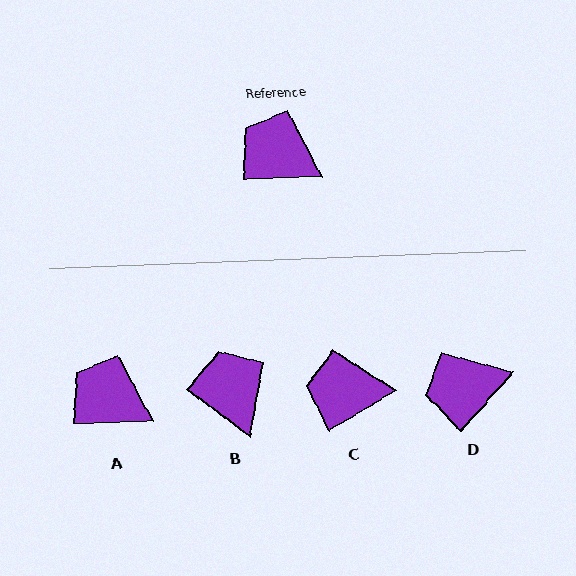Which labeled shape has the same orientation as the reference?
A.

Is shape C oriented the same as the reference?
No, it is off by about 30 degrees.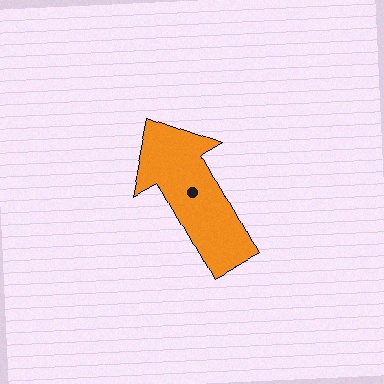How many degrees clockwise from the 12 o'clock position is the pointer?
Approximately 331 degrees.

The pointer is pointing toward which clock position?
Roughly 11 o'clock.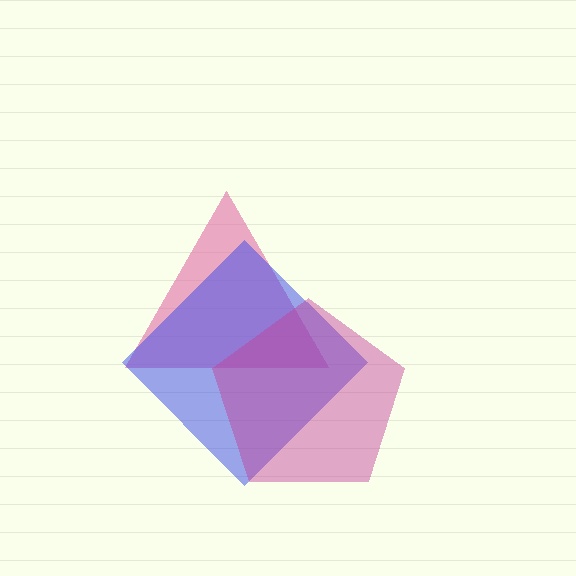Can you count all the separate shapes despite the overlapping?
Yes, there are 3 separate shapes.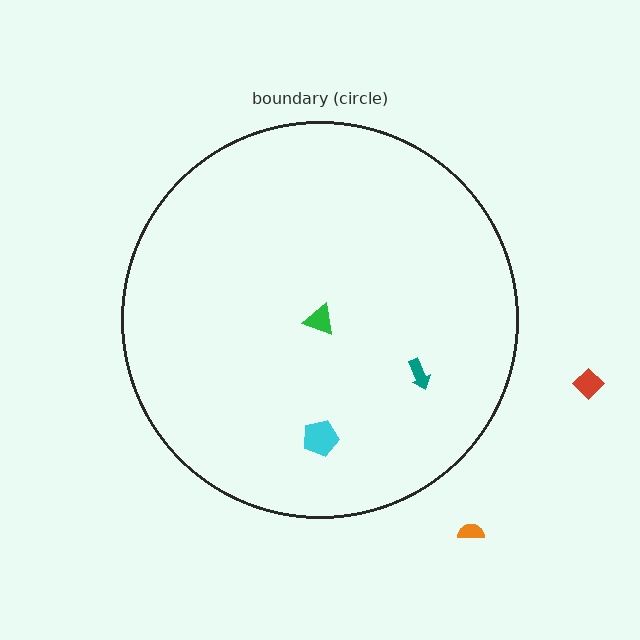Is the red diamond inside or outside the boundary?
Outside.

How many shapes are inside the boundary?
3 inside, 2 outside.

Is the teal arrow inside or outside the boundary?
Inside.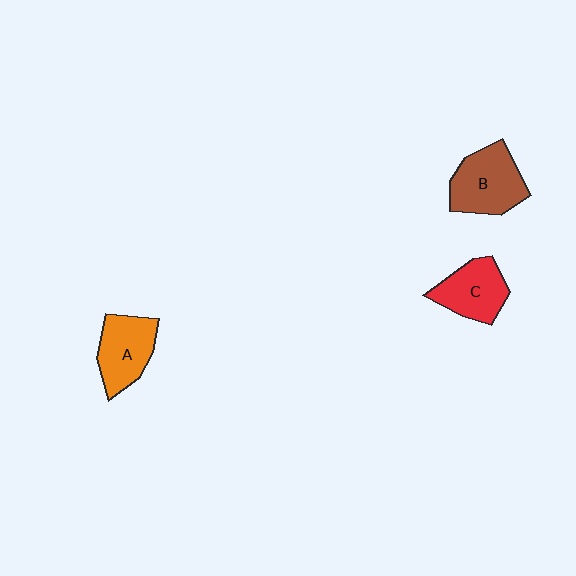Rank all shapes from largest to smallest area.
From largest to smallest: B (brown), A (orange), C (red).